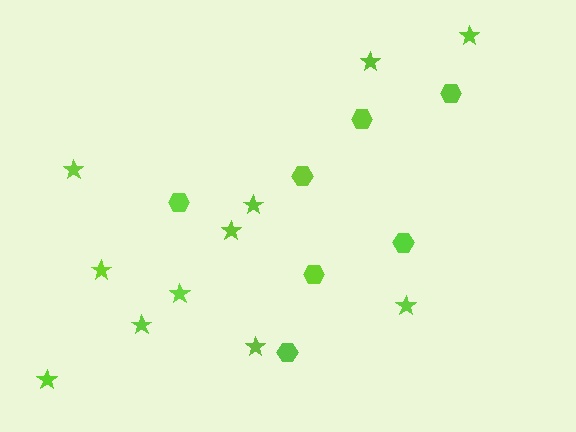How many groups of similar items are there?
There are 2 groups: one group of hexagons (7) and one group of stars (11).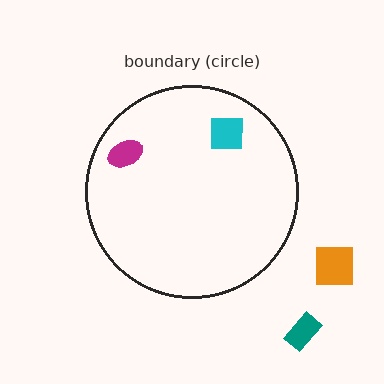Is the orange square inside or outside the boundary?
Outside.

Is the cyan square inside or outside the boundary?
Inside.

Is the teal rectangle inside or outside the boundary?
Outside.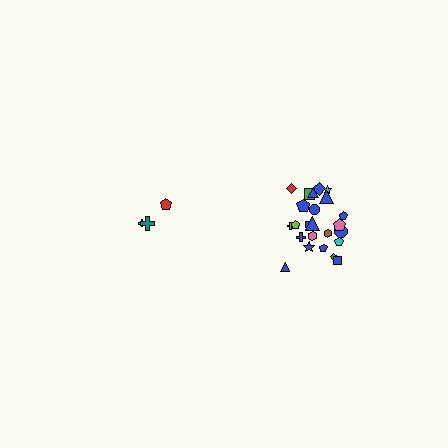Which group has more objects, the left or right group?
The right group.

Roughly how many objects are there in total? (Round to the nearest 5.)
Roughly 30 objects in total.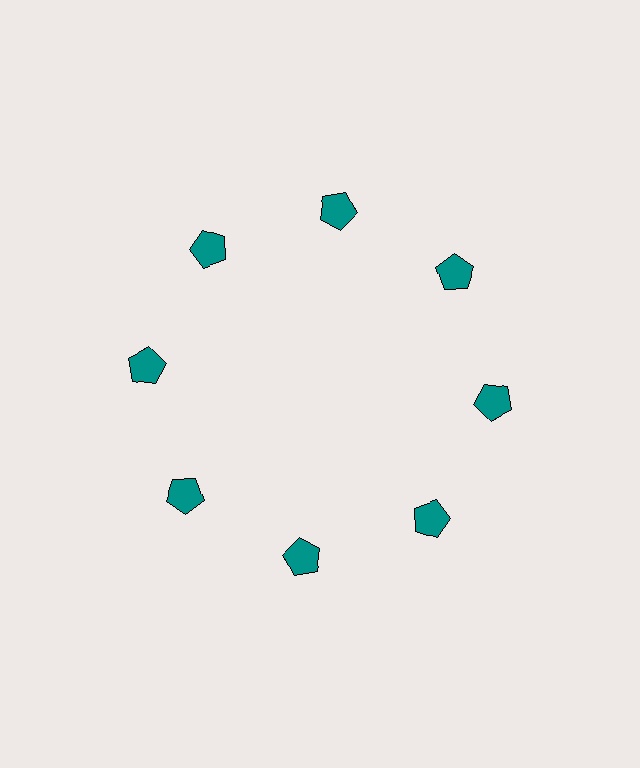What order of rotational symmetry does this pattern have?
This pattern has 8-fold rotational symmetry.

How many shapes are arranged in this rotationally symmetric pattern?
There are 8 shapes, arranged in 8 groups of 1.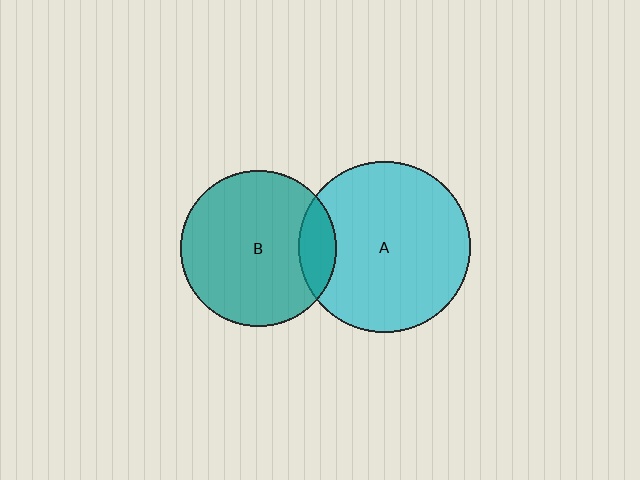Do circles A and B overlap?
Yes.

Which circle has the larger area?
Circle A (cyan).